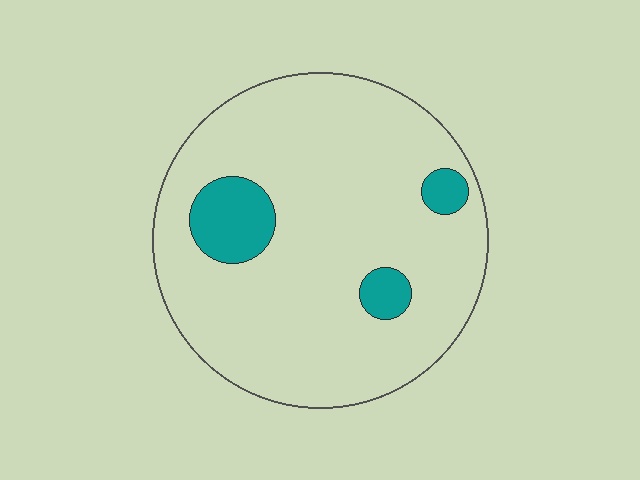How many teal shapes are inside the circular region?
3.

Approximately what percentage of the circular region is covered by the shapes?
Approximately 10%.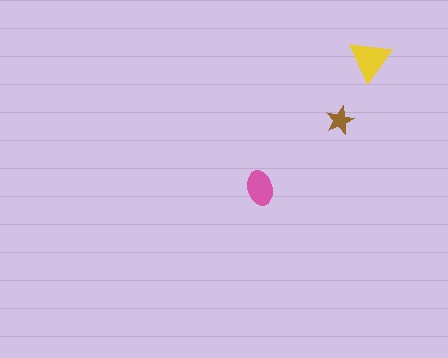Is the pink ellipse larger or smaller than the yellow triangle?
Smaller.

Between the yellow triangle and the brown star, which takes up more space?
The yellow triangle.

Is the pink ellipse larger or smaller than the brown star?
Larger.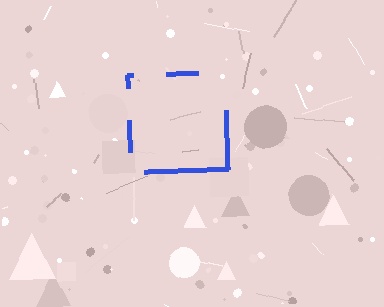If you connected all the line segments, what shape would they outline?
They would outline a square.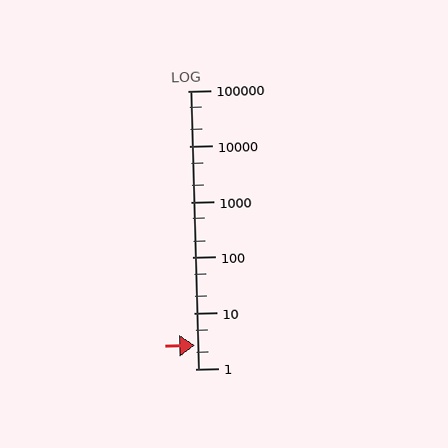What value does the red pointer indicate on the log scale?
The pointer indicates approximately 2.6.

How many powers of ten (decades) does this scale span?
The scale spans 5 decades, from 1 to 100000.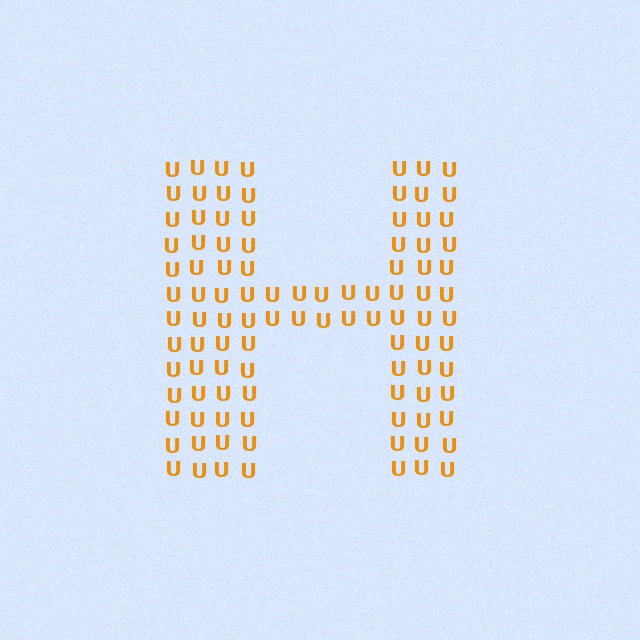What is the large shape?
The large shape is the letter H.